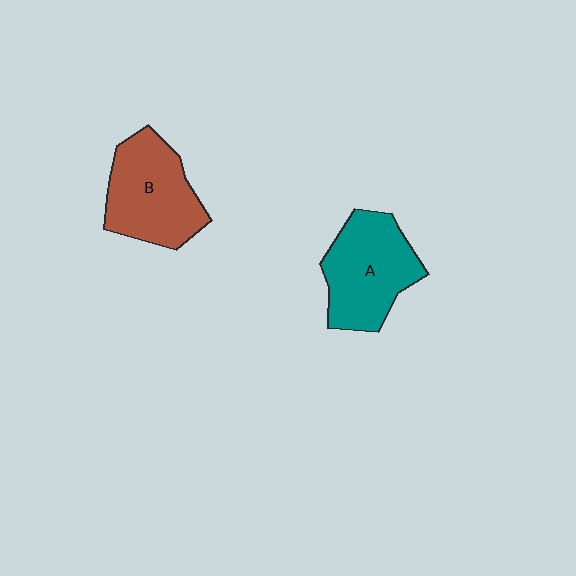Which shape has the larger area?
Shape A (teal).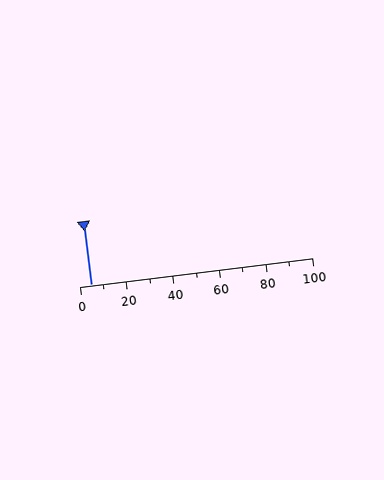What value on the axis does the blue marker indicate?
The marker indicates approximately 5.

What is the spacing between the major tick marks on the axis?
The major ticks are spaced 20 apart.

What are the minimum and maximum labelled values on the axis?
The axis runs from 0 to 100.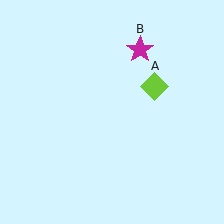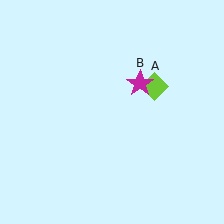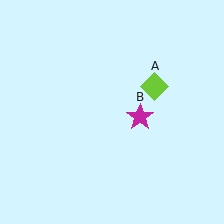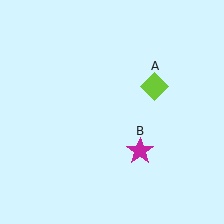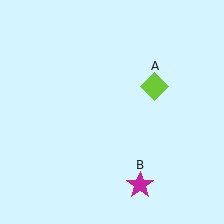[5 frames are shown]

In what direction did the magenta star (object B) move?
The magenta star (object B) moved down.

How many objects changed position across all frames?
1 object changed position: magenta star (object B).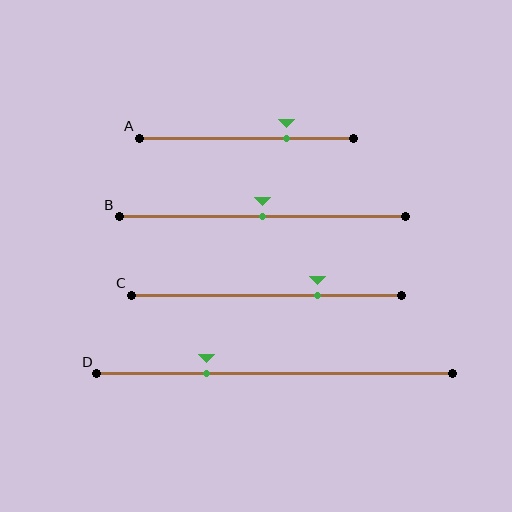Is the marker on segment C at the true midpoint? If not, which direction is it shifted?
No, the marker on segment C is shifted to the right by about 19% of the segment length.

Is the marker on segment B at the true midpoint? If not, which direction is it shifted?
Yes, the marker on segment B is at the true midpoint.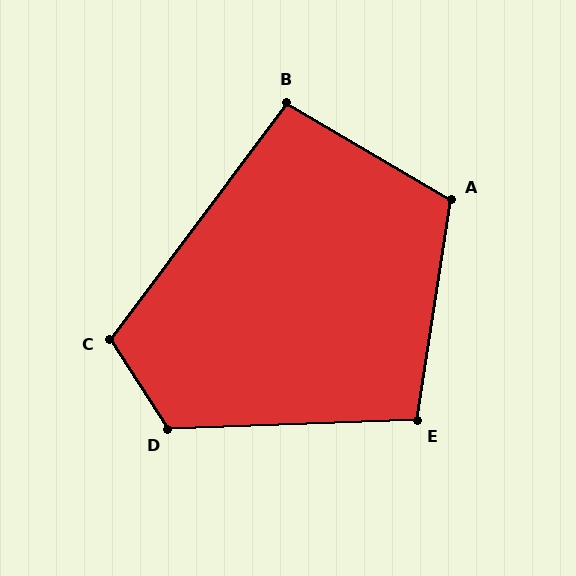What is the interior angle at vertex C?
Approximately 110 degrees (obtuse).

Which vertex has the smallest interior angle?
B, at approximately 96 degrees.